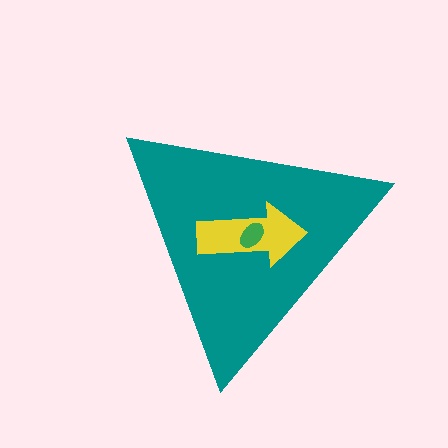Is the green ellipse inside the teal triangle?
Yes.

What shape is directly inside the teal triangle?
The yellow arrow.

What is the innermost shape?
The green ellipse.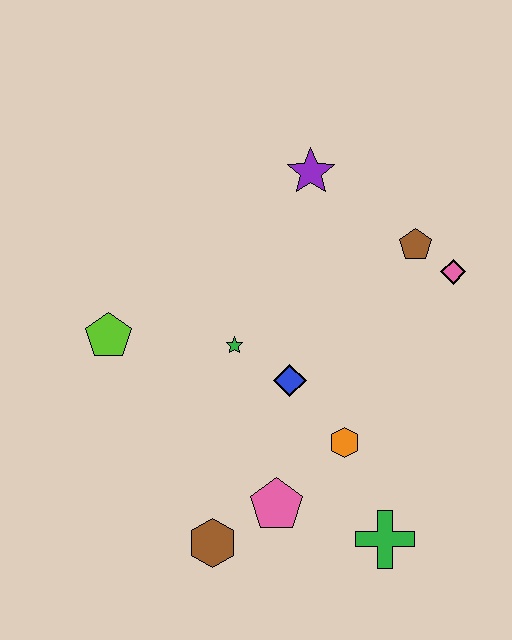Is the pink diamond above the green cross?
Yes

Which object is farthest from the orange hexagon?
The purple star is farthest from the orange hexagon.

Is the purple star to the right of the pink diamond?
No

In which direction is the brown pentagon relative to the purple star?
The brown pentagon is to the right of the purple star.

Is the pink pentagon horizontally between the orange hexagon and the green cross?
No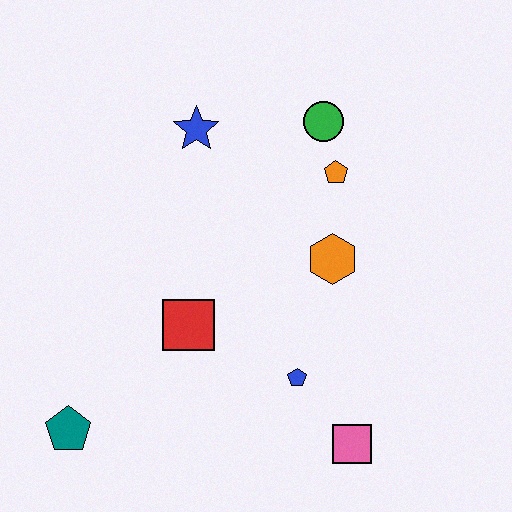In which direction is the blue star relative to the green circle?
The blue star is to the left of the green circle.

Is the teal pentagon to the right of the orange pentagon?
No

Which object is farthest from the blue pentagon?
The blue star is farthest from the blue pentagon.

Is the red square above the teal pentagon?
Yes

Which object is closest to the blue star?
The green circle is closest to the blue star.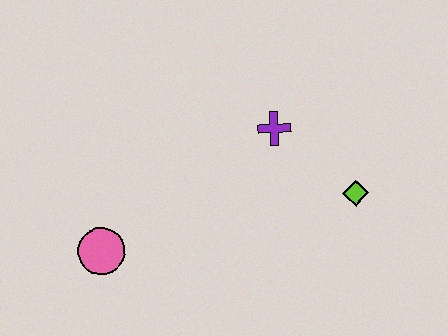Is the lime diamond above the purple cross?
No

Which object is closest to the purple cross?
The lime diamond is closest to the purple cross.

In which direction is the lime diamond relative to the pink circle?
The lime diamond is to the right of the pink circle.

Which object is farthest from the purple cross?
The pink circle is farthest from the purple cross.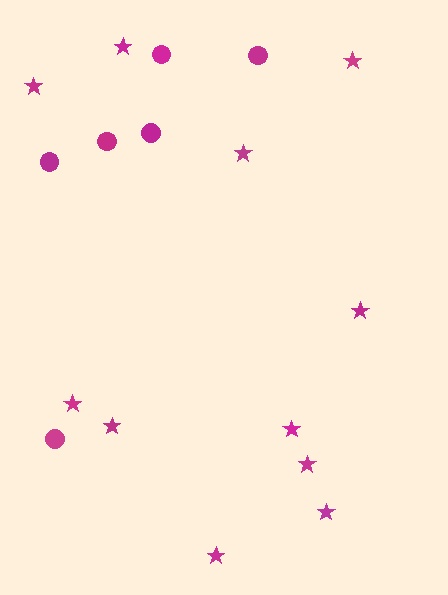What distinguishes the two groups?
There are 2 groups: one group of stars (11) and one group of circles (6).